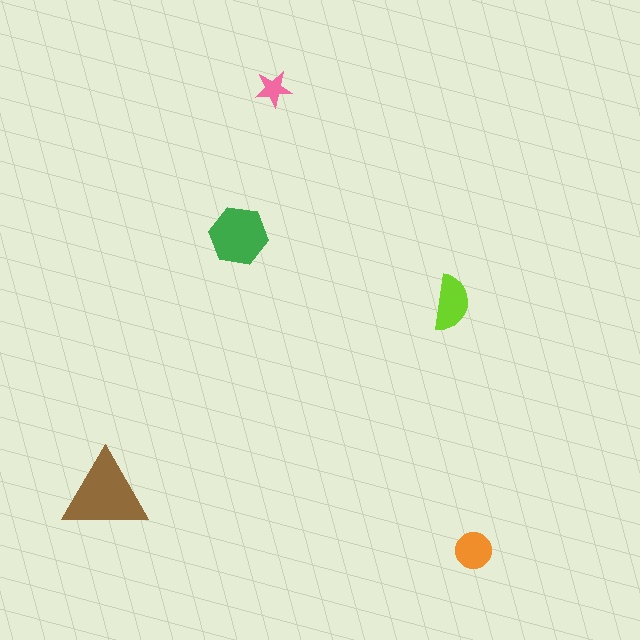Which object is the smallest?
The pink star.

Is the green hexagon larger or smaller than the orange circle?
Larger.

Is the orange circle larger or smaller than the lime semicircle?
Smaller.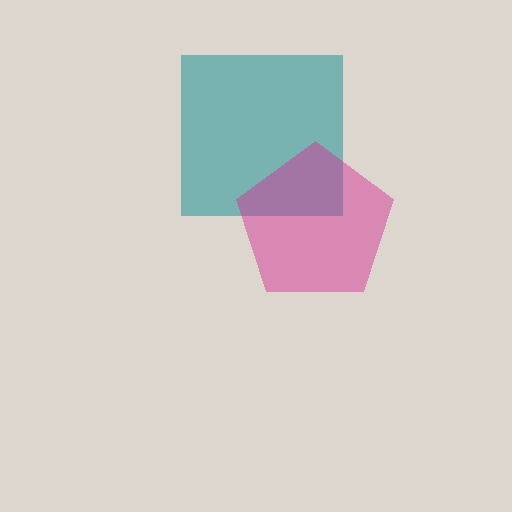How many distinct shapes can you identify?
There are 2 distinct shapes: a teal square, a magenta pentagon.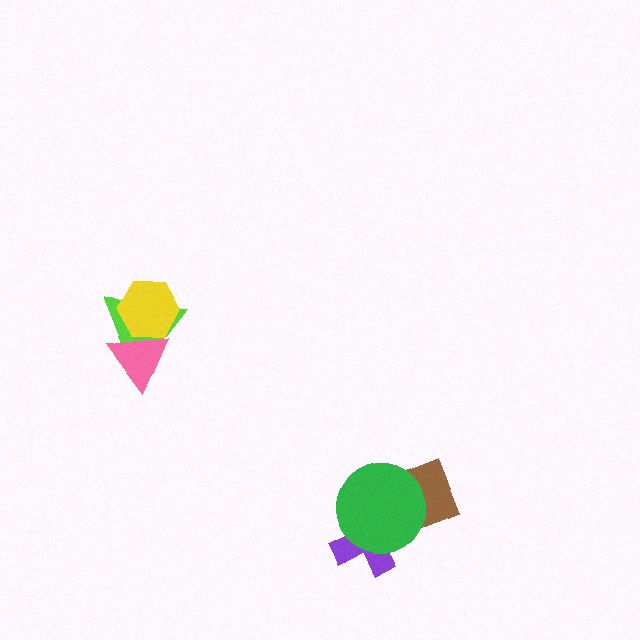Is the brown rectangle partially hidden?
Yes, it is partially covered by another shape.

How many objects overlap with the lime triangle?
2 objects overlap with the lime triangle.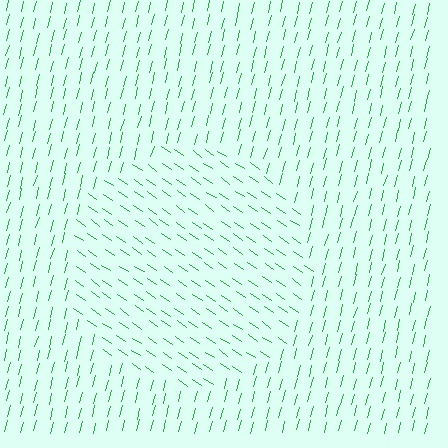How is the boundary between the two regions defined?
The boundary is defined purely by a change in line orientation (approximately 70 degrees difference). All lines are the same color and thickness.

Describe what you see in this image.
The image is filled with small green line segments. A circle region in the image has lines oriented differently from the surrounding lines, creating a visible texture boundary.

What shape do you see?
I see a circle.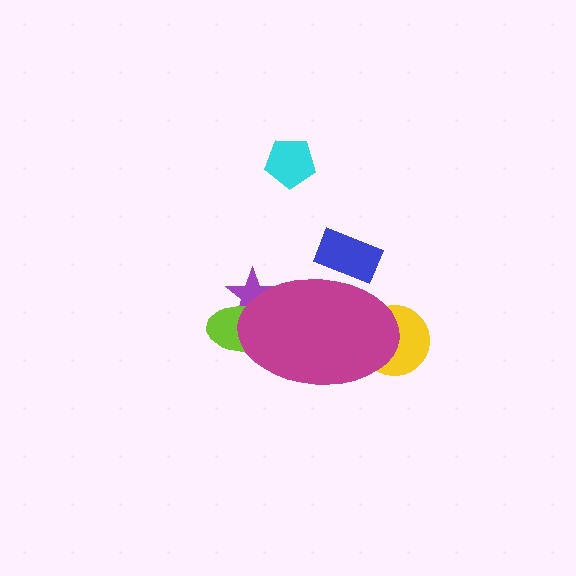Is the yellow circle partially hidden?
Yes, the yellow circle is partially hidden behind the magenta ellipse.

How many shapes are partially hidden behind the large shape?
4 shapes are partially hidden.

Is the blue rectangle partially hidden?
Yes, the blue rectangle is partially hidden behind the magenta ellipse.